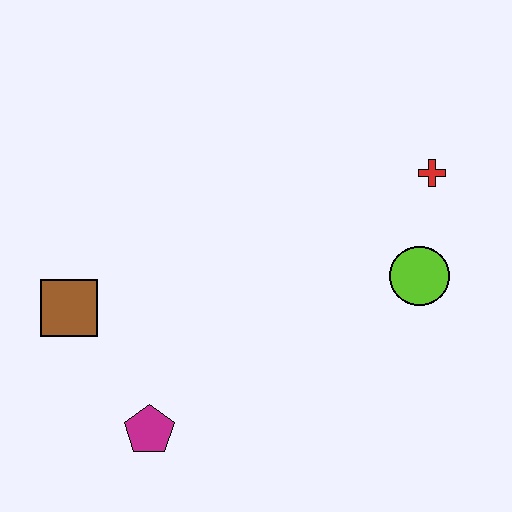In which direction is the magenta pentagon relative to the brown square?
The magenta pentagon is below the brown square.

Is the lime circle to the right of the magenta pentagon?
Yes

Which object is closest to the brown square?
The magenta pentagon is closest to the brown square.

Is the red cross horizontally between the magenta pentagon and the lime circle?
No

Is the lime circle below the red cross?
Yes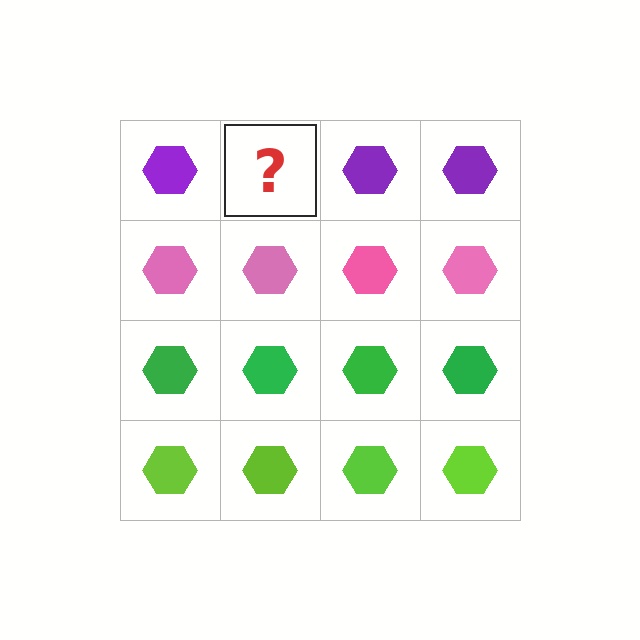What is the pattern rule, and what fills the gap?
The rule is that each row has a consistent color. The gap should be filled with a purple hexagon.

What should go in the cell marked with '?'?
The missing cell should contain a purple hexagon.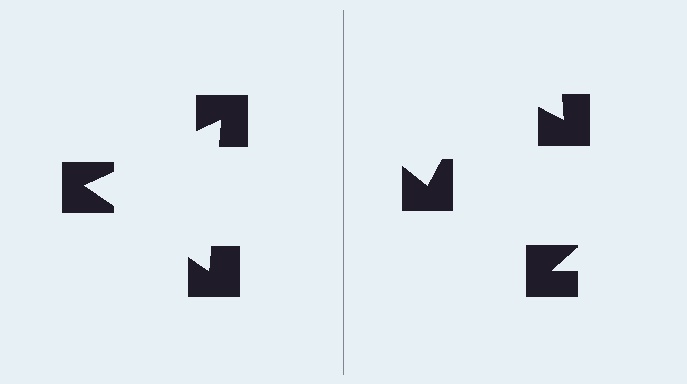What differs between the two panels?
The notched squares are positioned identically on both sides; only the wedge orientations differ. On the left they align to a triangle; on the right they are misaligned.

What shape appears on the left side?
An illusory triangle.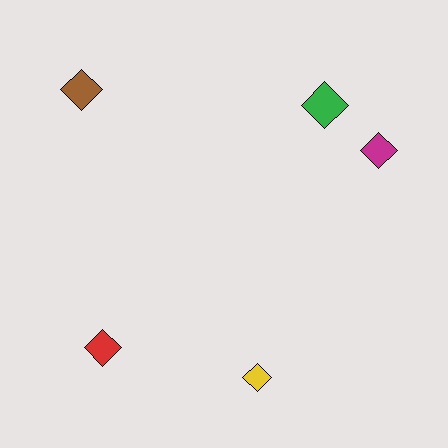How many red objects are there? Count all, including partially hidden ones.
There is 1 red object.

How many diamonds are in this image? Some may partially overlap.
There are 5 diamonds.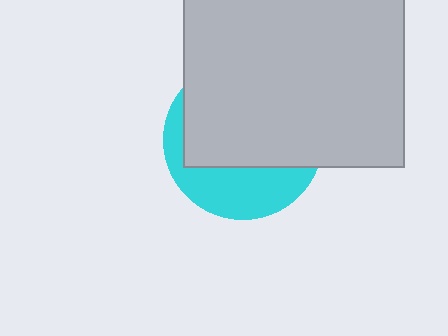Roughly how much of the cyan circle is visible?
A small part of it is visible (roughly 35%).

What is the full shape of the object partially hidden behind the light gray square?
The partially hidden object is a cyan circle.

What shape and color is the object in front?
The object in front is a light gray square.